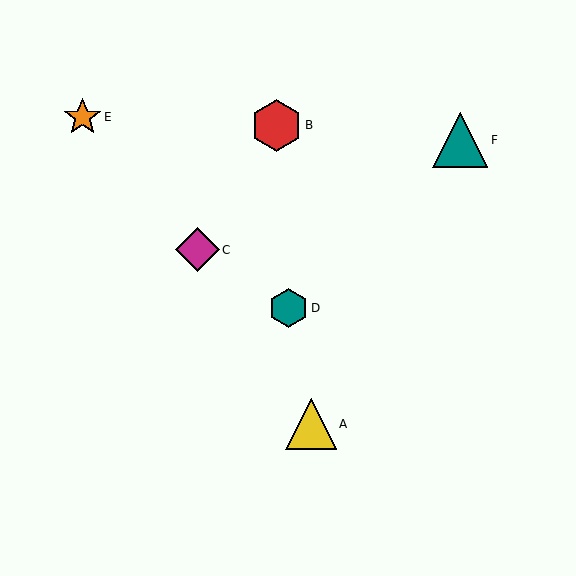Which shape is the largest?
The teal triangle (labeled F) is the largest.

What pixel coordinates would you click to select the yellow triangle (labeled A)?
Click at (311, 424) to select the yellow triangle A.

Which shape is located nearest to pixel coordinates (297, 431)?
The yellow triangle (labeled A) at (311, 424) is nearest to that location.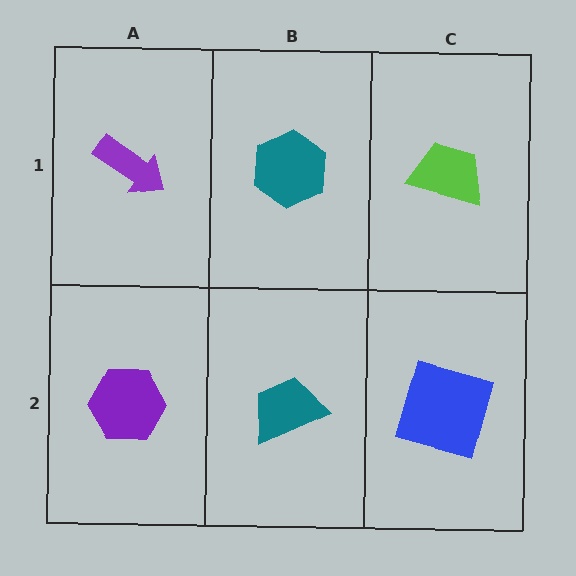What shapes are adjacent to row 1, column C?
A blue square (row 2, column C), a teal hexagon (row 1, column B).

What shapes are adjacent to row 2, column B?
A teal hexagon (row 1, column B), a purple hexagon (row 2, column A), a blue square (row 2, column C).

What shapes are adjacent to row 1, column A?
A purple hexagon (row 2, column A), a teal hexagon (row 1, column B).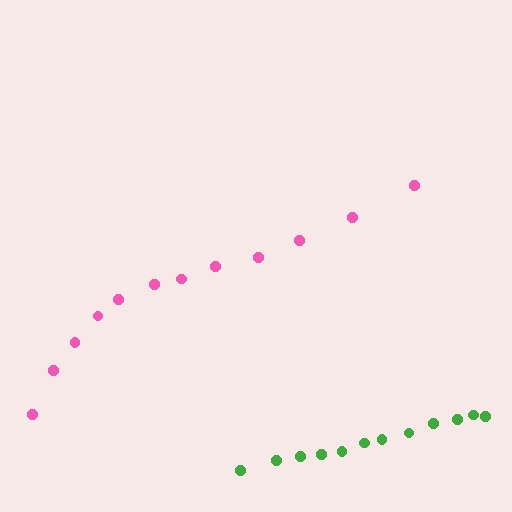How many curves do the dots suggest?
There are 2 distinct paths.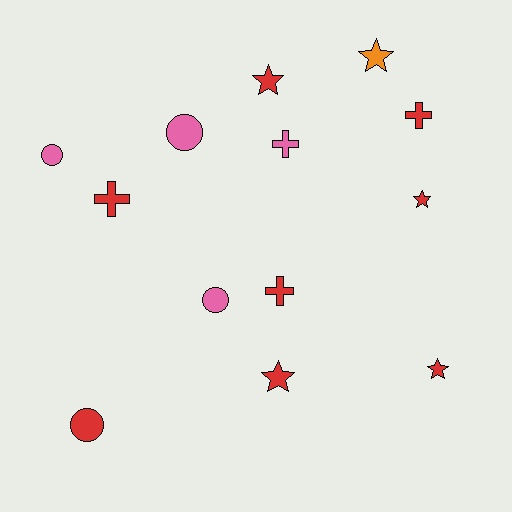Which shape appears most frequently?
Star, with 5 objects.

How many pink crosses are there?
There is 1 pink cross.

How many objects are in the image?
There are 13 objects.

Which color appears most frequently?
Red, with 8 objects.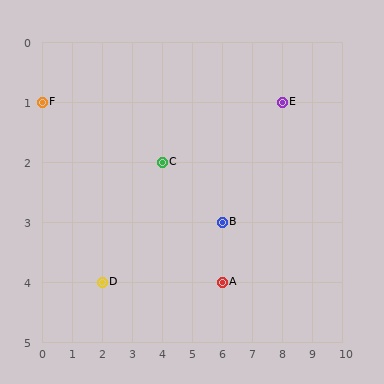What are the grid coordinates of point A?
Point A is at grid coordinates (6, 4).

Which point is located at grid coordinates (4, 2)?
Point C is at (4, 2).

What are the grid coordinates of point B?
Point B is at grid coordinates (6, 3).